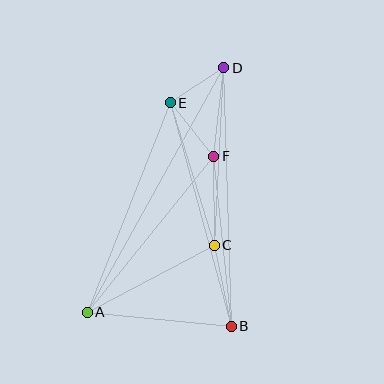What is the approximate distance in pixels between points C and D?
The distance between C and D is approximately 178 pixels.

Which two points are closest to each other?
Points D and E are closest to each other.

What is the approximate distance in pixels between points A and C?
The distance between A and C is approximately 144 pixels.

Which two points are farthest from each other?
Points A and D are farthest from each other.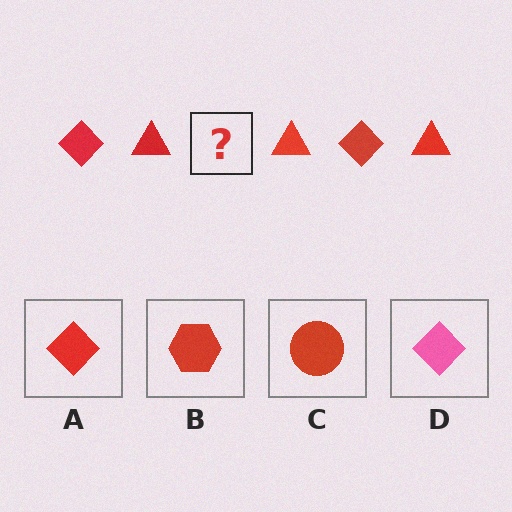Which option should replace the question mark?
Option A.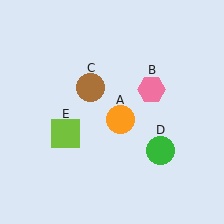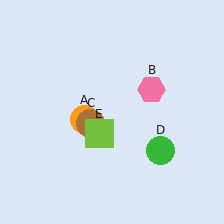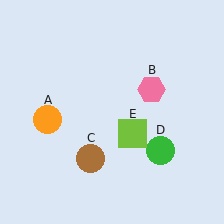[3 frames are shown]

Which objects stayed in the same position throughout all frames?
Pink hexagon (object B) and green circle (object D) remained stationary.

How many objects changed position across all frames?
3 objects changed position: orange circle (object A), brown circle (object C), lime square (object E).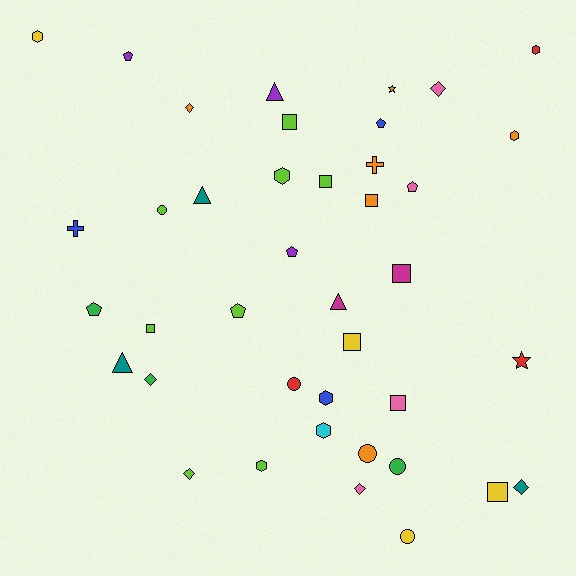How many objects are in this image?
There are 40 objects.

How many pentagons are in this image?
There are 6 pentagons.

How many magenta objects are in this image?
There are 2 magenta objects.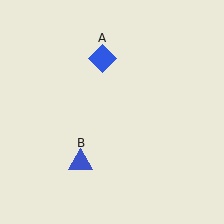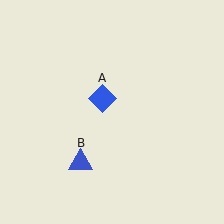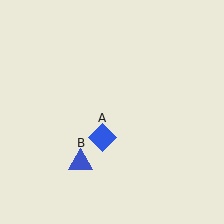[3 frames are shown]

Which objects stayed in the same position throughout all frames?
Blue triangle (object B) remained stationary.